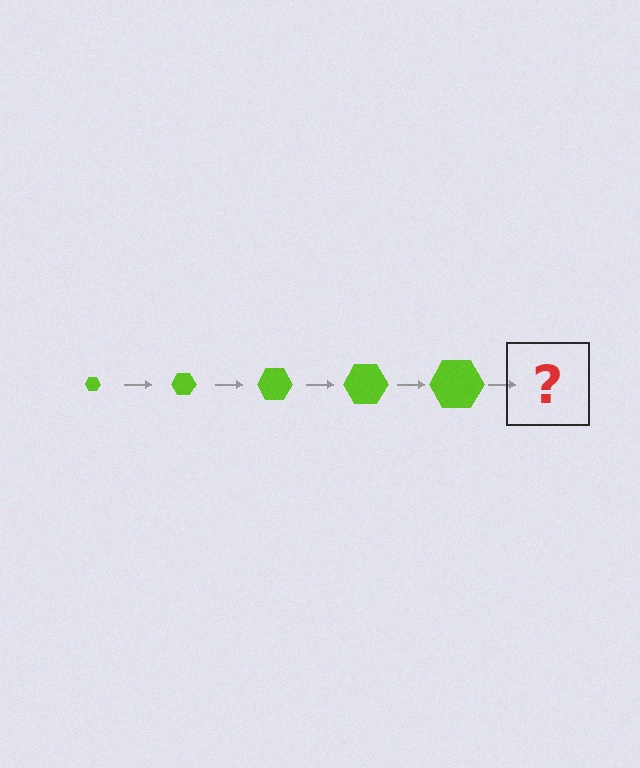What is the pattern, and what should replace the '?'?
The pattern is that the hexagon gets progressively larger each step. The '?' should be a lime hexagon, larger than the previous one.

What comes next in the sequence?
The next element should be a lime hexagon, larger than the previous one.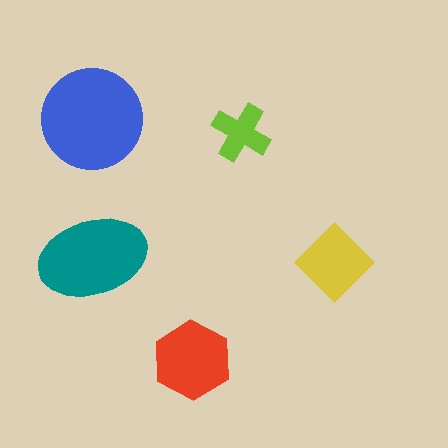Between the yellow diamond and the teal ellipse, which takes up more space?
The teal ellipse.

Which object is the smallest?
The lime cross.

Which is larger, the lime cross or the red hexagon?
The red hexagon.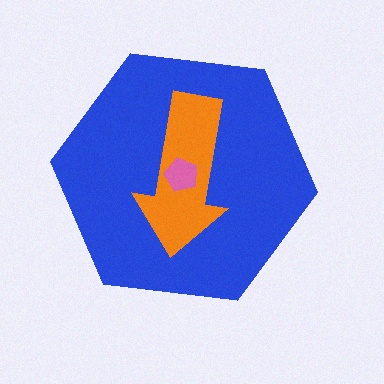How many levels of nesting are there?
3.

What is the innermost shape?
The pink pentagon.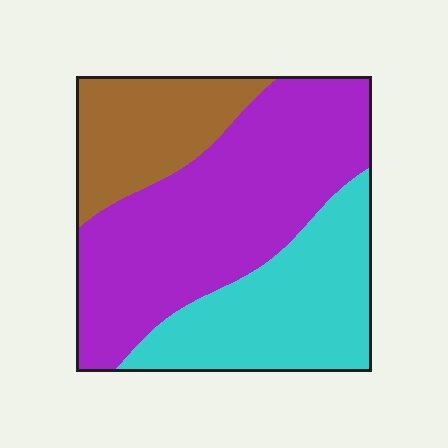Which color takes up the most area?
Purple, at roughly 50%.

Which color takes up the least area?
Brown, at roughly 20%.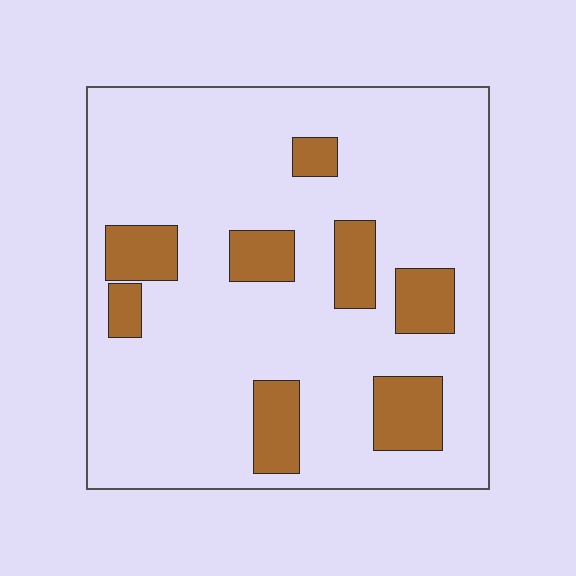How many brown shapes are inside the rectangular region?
8.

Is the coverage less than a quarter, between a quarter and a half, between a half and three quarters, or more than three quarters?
Less than a quarter.